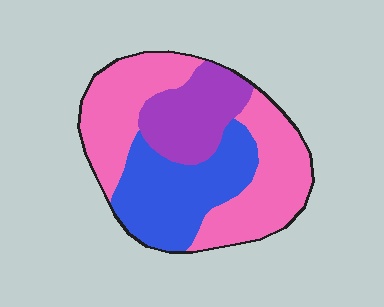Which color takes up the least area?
Purple, at roughly 20%.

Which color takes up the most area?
Pink, at roughly 50%.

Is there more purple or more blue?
Blue.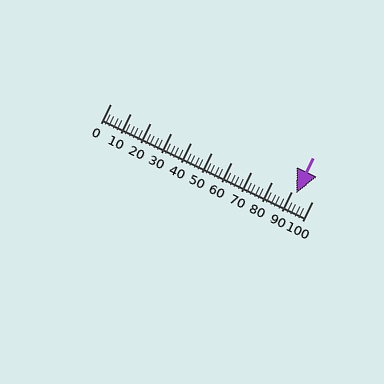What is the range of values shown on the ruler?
The ruler shows values from 0 to 100.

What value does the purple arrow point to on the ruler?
The purple arrow points to approximately 92.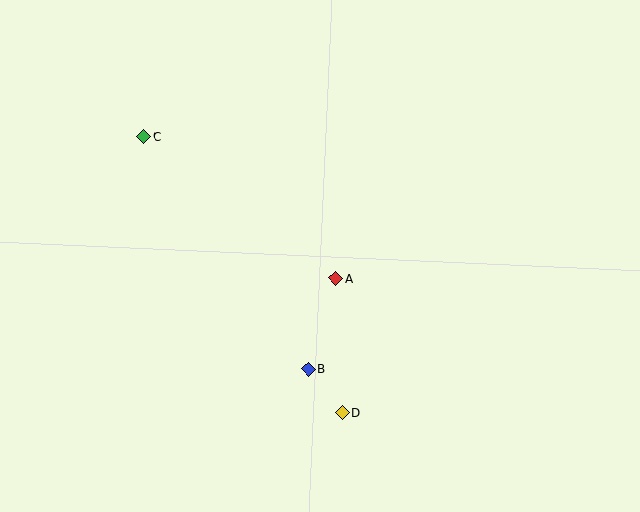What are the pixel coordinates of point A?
Point A is at (336, 278).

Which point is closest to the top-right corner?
Point A is closest to the top-right corner.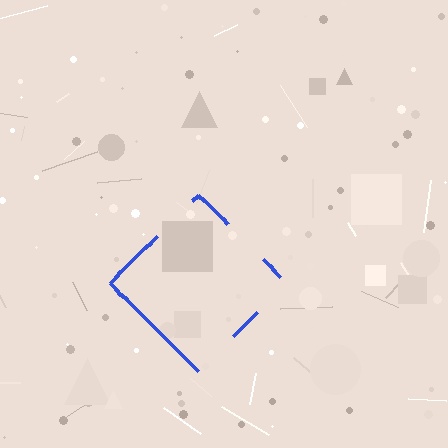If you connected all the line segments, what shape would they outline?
They would outline a diamond.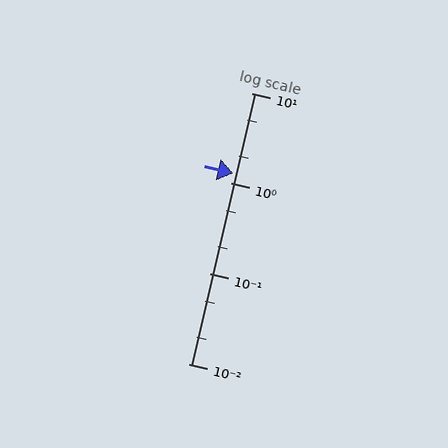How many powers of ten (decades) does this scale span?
The scale spans 3 decades, from 0.01 to 10.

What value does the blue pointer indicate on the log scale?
The pointer indicates approximately 1.3.